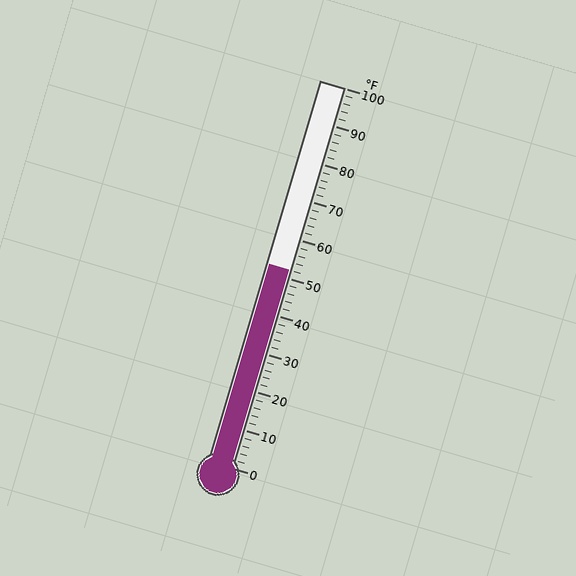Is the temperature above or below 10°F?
The temperature is above 10°F.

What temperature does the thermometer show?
The thermometer shows approximately 52°F.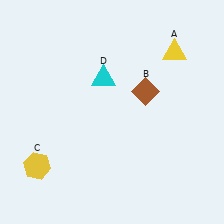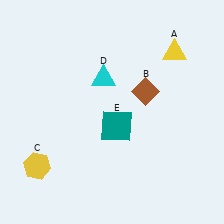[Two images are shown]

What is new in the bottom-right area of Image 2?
A teal square (E) was added in the bottom-right area of Image 2.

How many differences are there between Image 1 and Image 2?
There is 1 difference between the two images.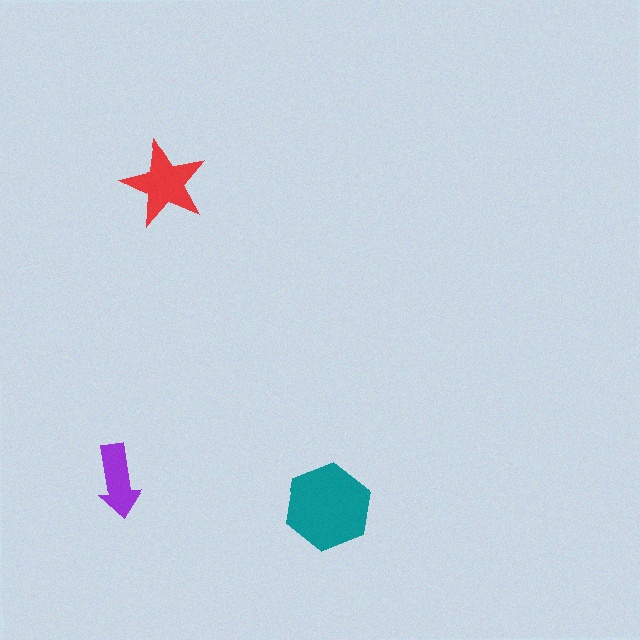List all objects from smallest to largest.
The purple arrow, the red star, the teal hexagon.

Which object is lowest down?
The teal hexagon is bottommost.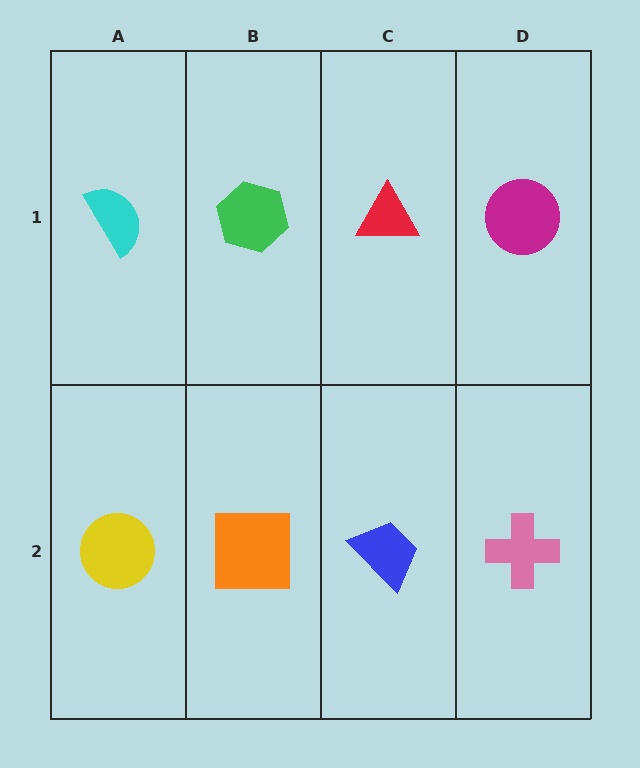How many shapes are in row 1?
4 shapes.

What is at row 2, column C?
A blue trapezoid.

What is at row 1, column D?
A magenta circle.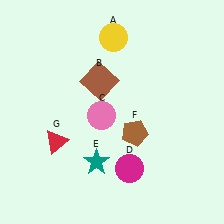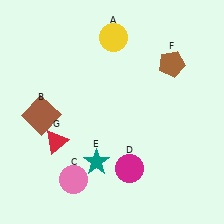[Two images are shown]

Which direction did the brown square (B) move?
The brown square (B) moved left.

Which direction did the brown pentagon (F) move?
The brown pentagon (F) moved up.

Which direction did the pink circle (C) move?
The pink circle (C) moved down.